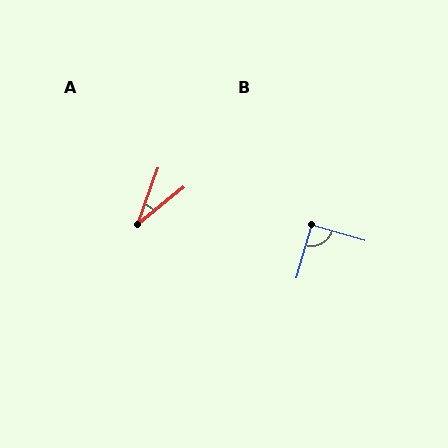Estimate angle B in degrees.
Approximately 90 degrees.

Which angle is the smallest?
A, at approximately 31 degrees.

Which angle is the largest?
B, at approximately 90 degrees.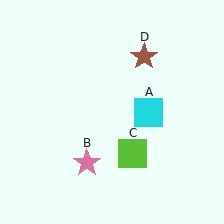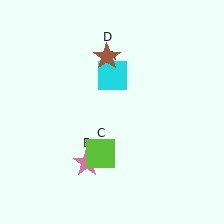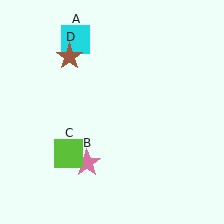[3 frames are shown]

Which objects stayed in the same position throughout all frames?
Pink star (object B) remained stationary.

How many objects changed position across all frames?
3 objects changed position: cyan square (object A), lime square (object C), brown star (object D).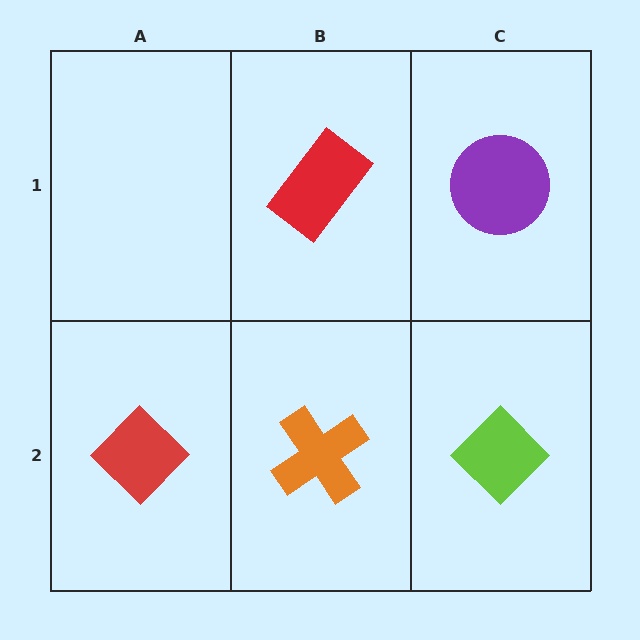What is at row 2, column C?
A lime diamond.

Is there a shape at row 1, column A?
No, that cell is empty.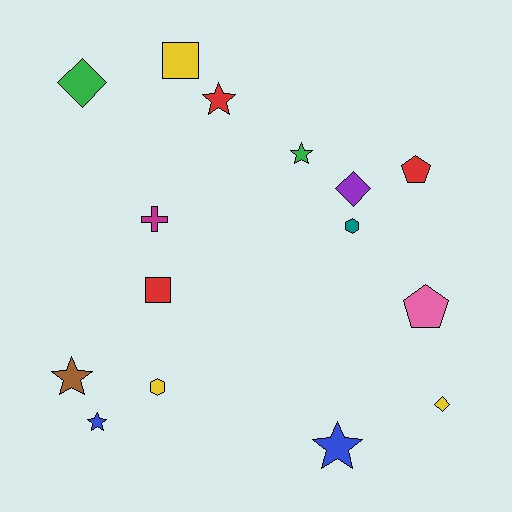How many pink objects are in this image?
There is 1 pink object.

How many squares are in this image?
There are 2 squares.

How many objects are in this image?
There are 15 objects.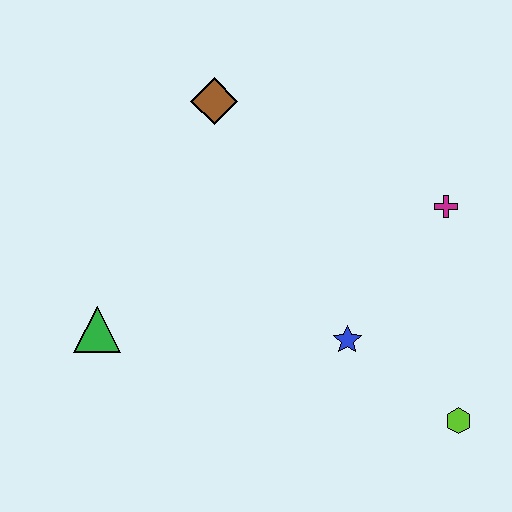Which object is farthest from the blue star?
The brown diamond is farthest from the blue star.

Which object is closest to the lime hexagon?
The blue star is closest to the lime hexagon.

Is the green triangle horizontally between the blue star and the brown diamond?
No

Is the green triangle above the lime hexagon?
Yes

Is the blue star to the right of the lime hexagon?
No